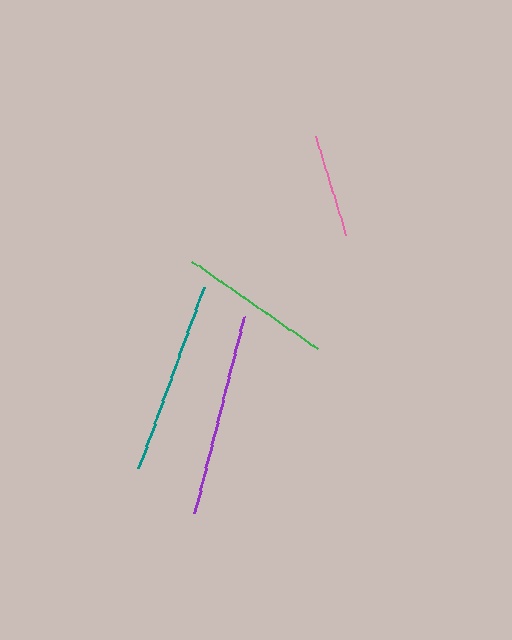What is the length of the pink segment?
The pink segment is approximately 104 pixels long.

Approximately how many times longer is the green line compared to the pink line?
The green line is approximately 1.5 times the length of the pink line.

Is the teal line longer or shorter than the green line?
The teal line is longer than the green line.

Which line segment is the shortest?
The pink line is the shortest at approximately 104 pixels.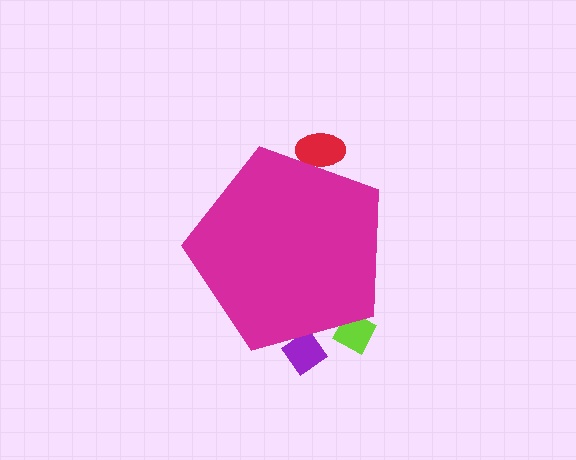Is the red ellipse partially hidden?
Yes, the red ellipse is partially hidden behind the magenta pentagon.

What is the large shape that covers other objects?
A magenta pentagon.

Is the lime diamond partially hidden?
Yes, the lime diamond is partially hidden behind the magenta pentagon.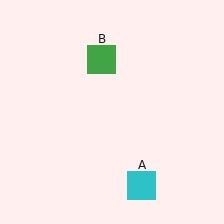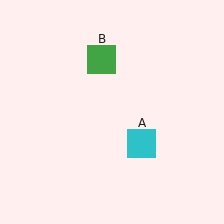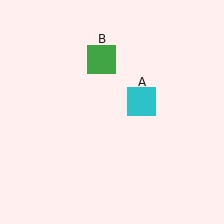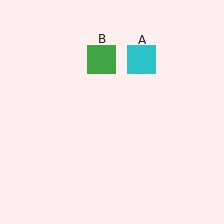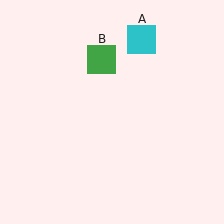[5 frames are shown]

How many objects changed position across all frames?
1 object changed position: cyan square (object A).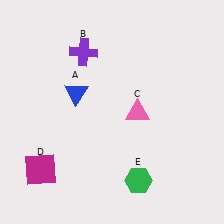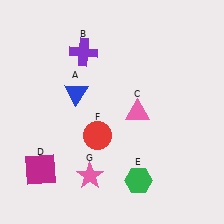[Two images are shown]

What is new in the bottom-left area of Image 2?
A pink star (G) was added in the bottom-left area of Image 2.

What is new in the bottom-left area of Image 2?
A red circle (F) was added in the bottom-left area of Image 2.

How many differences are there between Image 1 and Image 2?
There are 2 differences between the two images.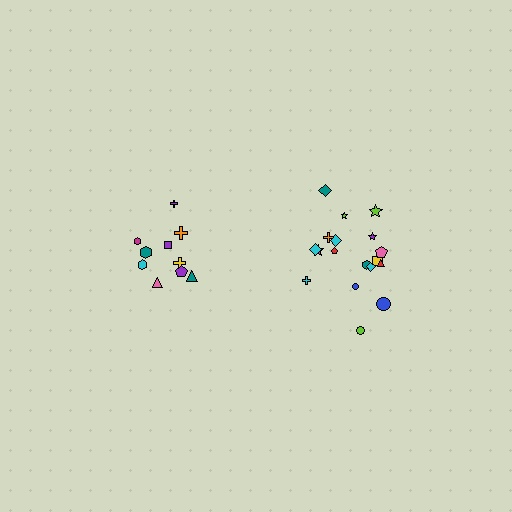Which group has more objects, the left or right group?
The right group.